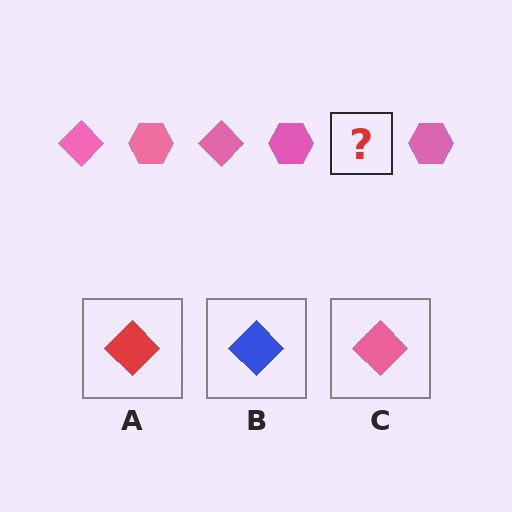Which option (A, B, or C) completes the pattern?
C.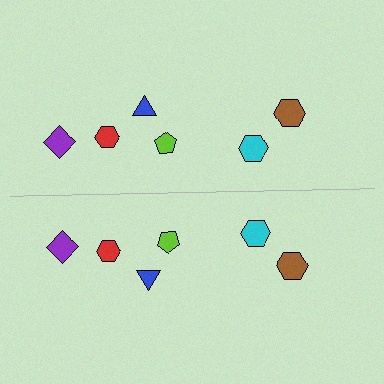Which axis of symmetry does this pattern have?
The pattern has a horizontal axis of symmetry running through the center of the image.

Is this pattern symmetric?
Yes, this pattern has bilateral (reflection) symmetry.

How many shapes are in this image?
There are 12 shapes in this image.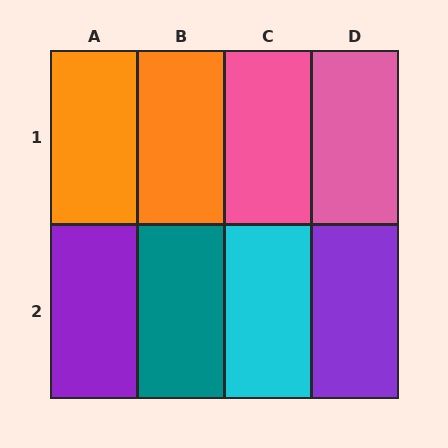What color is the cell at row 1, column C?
Pink.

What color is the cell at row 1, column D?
Pink.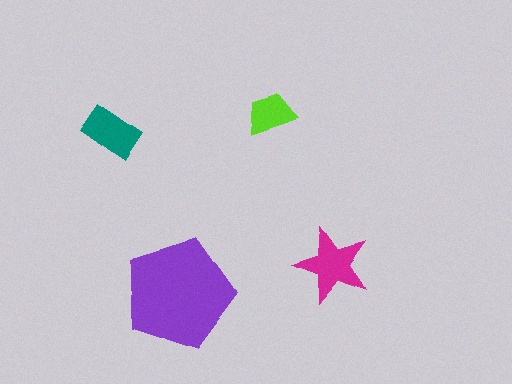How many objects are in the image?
There are 4 objects in the image.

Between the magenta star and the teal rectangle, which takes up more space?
The magenta star.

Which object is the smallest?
The lime trapezoid.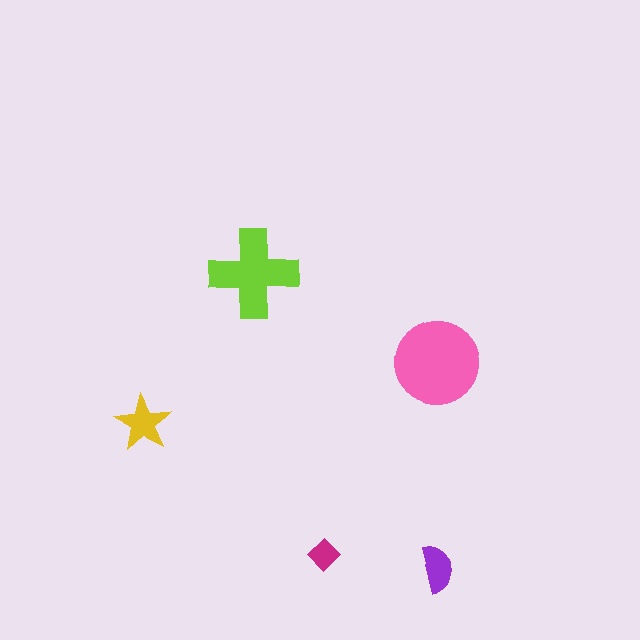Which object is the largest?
The pink circle.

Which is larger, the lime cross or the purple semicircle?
The lime cross.